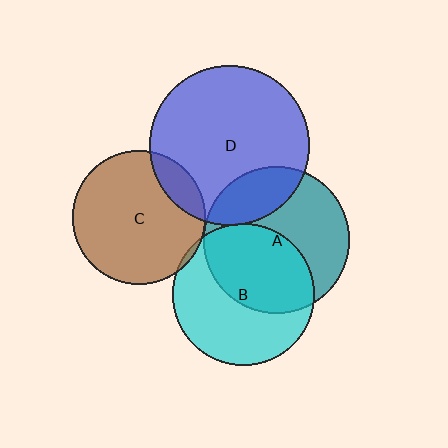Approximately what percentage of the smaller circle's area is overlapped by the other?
Approximately 5%.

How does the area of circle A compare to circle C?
Approximately 1.2 times.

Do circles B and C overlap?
Yes.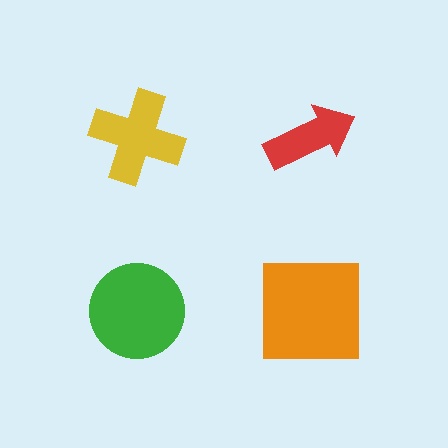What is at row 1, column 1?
A yellow cross.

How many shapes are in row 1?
2 shapes.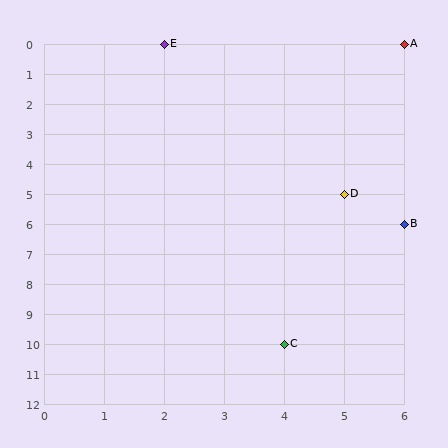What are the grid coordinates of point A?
Point A is at grid coordinates (6, 0).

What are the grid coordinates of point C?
Point C is at grid coordinates (4, 10).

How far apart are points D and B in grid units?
Points D and B are 1 column and 1 row apart (about 1.4 grid units diagonally).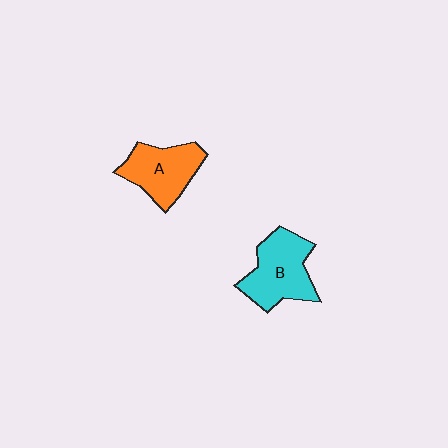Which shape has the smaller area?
Shape A (orange).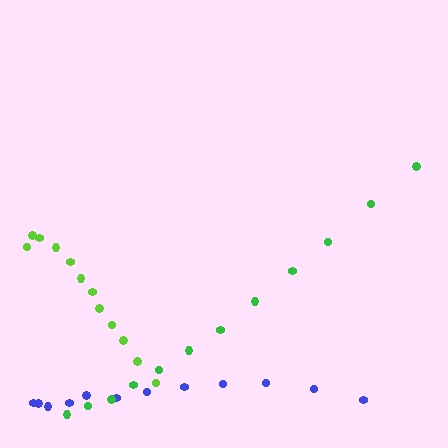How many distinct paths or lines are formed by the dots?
There are 3 distinct paths.